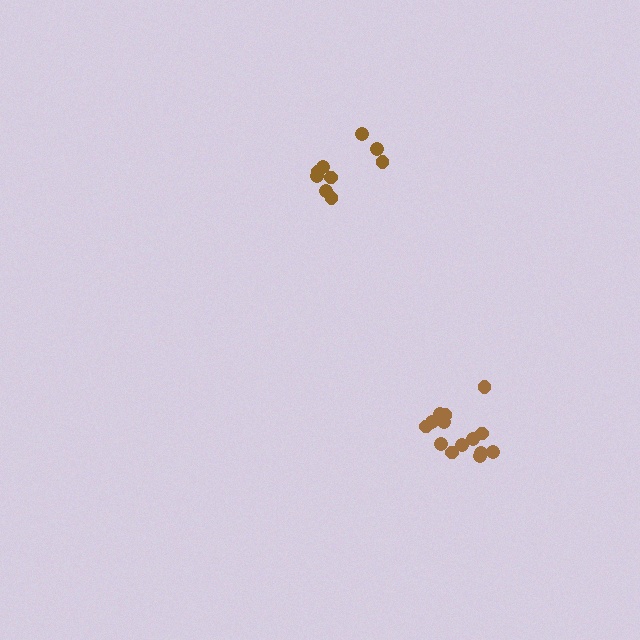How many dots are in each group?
Group 1: 9 dots, Group 2: 14 dots (23 total).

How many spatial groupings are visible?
There are 2 spatial groupings.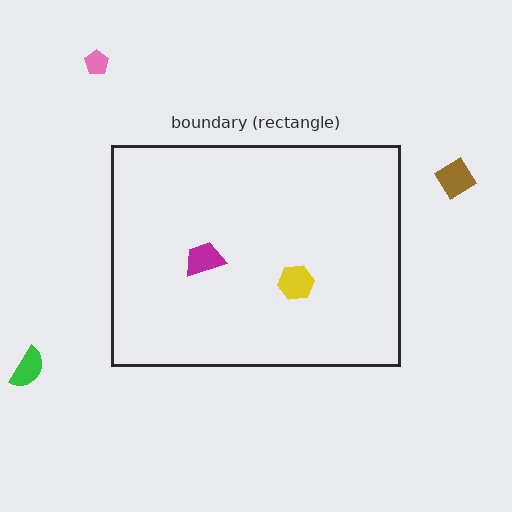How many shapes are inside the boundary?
2 inside, 3 outside.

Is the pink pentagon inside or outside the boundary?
Outside.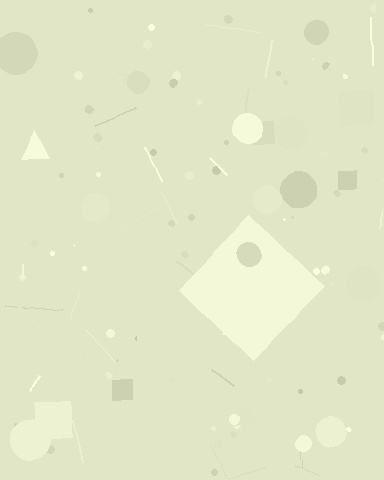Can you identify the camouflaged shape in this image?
The camouflaged shape is a diamond.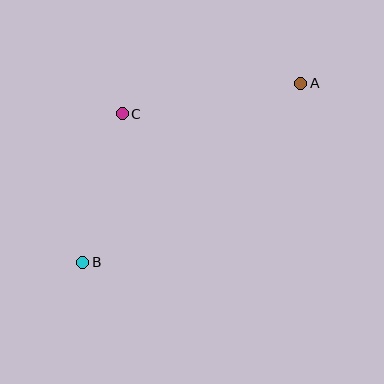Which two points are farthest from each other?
Points A and B are farthest from each other.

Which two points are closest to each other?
Points B and C are closest to each other.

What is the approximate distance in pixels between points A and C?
The distance between A and C is approximately 181 pixels.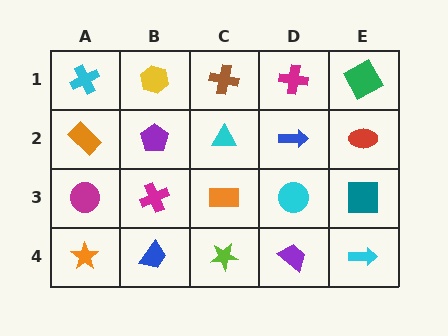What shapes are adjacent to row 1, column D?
A blue arrow (row 2, column D), a brown cross (row 1, column C), a green square (row 1, column E).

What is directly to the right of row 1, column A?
A yellow hexagon.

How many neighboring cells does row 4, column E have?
2.